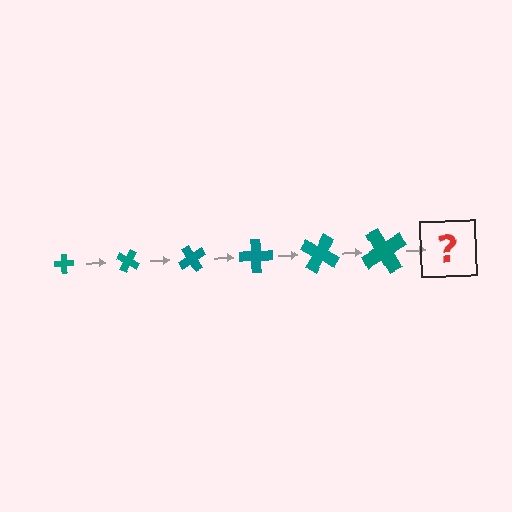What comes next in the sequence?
The next element should be a cross, larger than the previous one and rotated 180 degrees from the start.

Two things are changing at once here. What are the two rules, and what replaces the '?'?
The two rules are that the cross grows larger each step and it rotates 30 degrees each step. The '?' should be a cross, larger than the previous one and rotated 180 degrees from the start.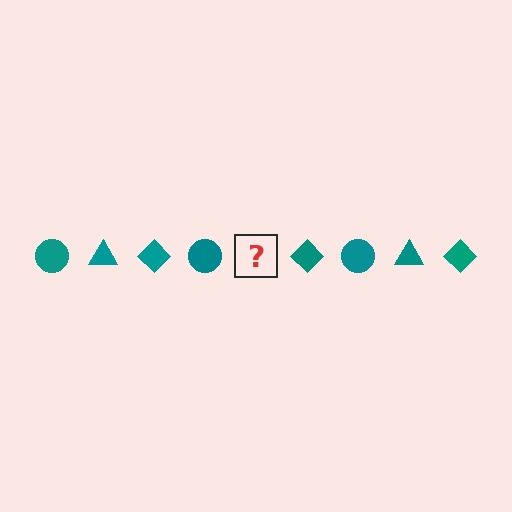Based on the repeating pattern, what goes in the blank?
The blank should be a teal triangle.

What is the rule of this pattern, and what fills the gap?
The rule is that the pattern cycles through circle, triangle, diamond shapes in teal. The gap should be filled with a teal triangle.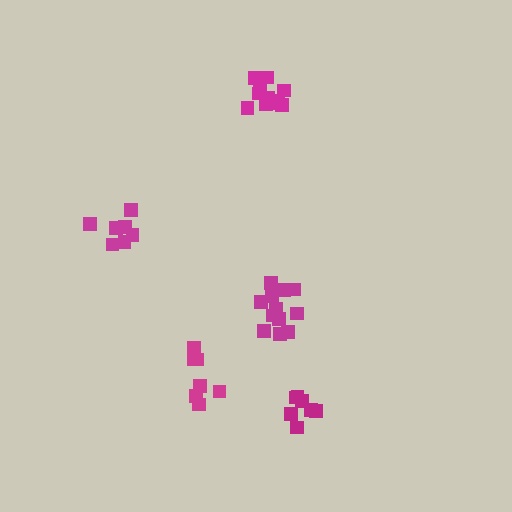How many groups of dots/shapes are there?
There are 5 groups.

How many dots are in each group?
Group 1: 7 dots, Group 2: 7 dots, Group 3: 7 dots, Group 4: 11 dots, Group 5: 12 dots (44 total).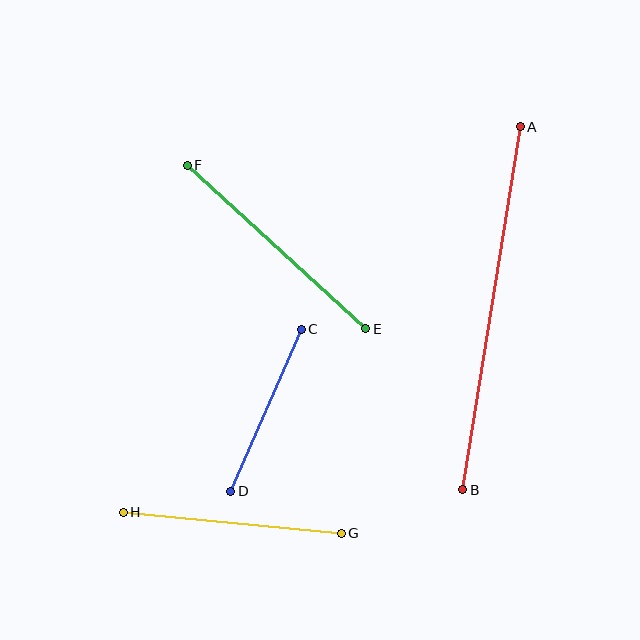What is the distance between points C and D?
The distance is approximately 177 pixels.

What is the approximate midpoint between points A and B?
The midpoint is at approximately (491, 308) pixels.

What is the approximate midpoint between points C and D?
The midpoint is at approximately (266, 410) pixels.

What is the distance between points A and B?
The distance is approximately 368 pixels.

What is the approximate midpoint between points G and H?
The midpoint is at approximately (232, 523) pixels.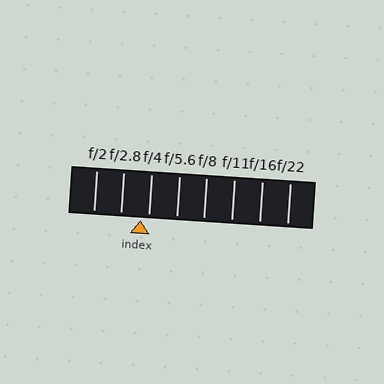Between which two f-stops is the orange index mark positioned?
The index mark is between f/2.8 and f/4.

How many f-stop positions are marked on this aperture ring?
There are 8 f-stop positions marked.